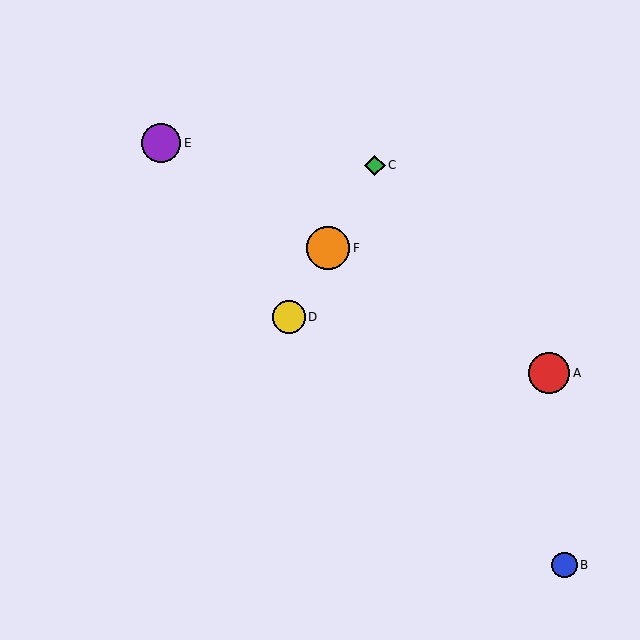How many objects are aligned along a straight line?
3 objects (C, D, F) are aligned along a straight line.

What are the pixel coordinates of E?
Object E is at (161, 143).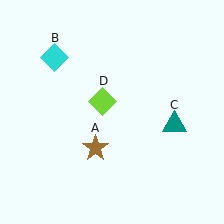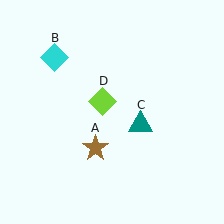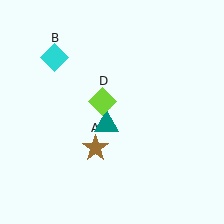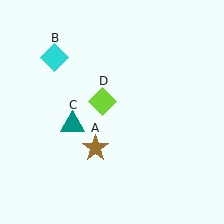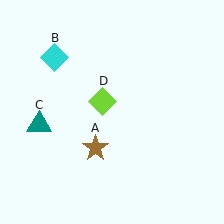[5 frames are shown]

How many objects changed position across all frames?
1 object changed position: teal triangle (object C).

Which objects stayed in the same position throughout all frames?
Brown star (object A) and cyan diamond (object B) and lime diamond (object D) remained stationary.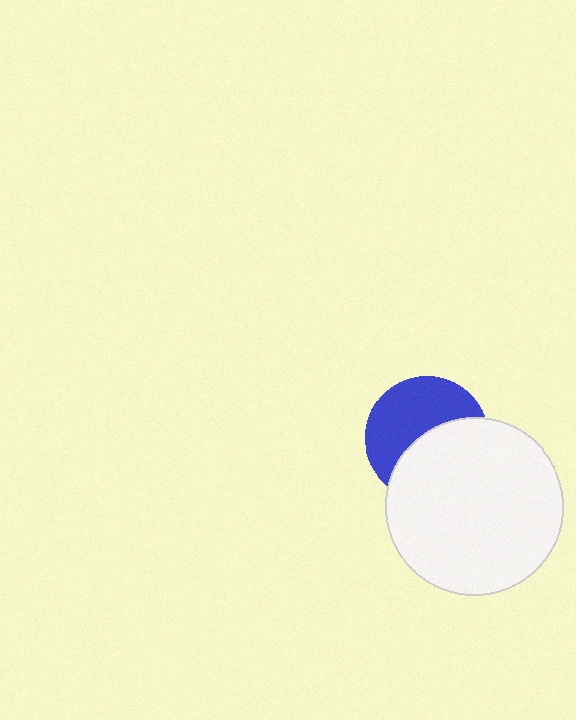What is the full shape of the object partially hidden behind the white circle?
The partially hidden object is a blue circle.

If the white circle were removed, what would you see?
You would see the complete blue circle.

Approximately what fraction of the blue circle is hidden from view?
Roughly 48% of the blue circle is hidden behind the white circle.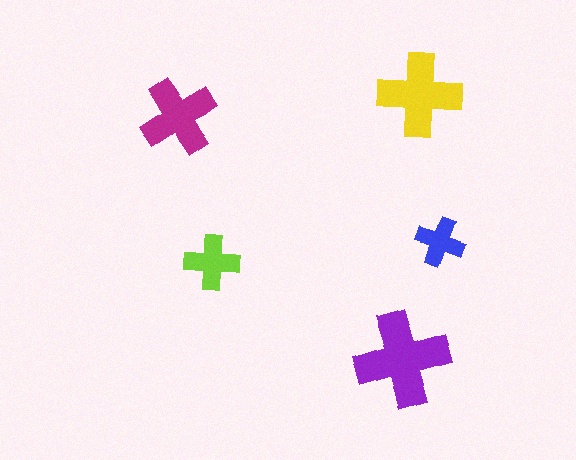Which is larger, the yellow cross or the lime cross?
The yellow one.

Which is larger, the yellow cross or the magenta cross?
The yellow one.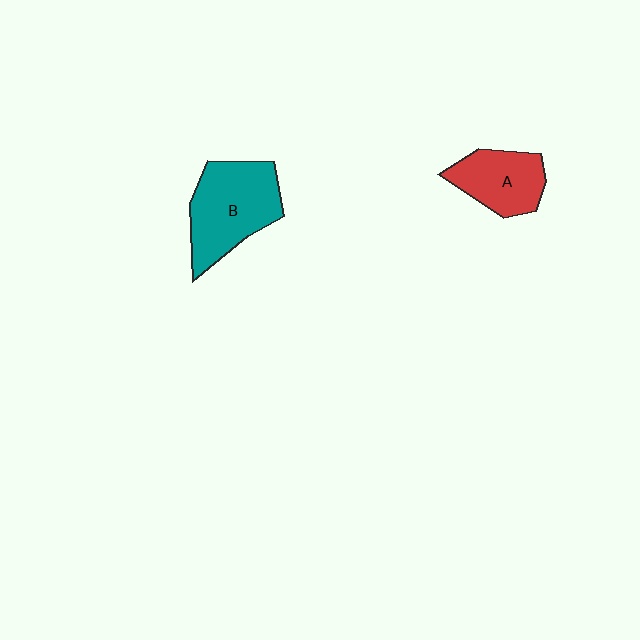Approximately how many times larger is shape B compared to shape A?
Approximately 1.5 times.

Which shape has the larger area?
Shape B (teal).